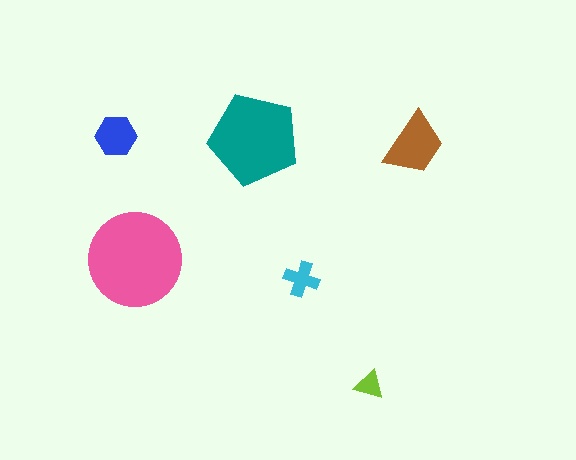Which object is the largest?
The pink circle.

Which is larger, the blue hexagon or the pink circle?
The pink circle.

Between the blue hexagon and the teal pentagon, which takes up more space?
The teal pentagon.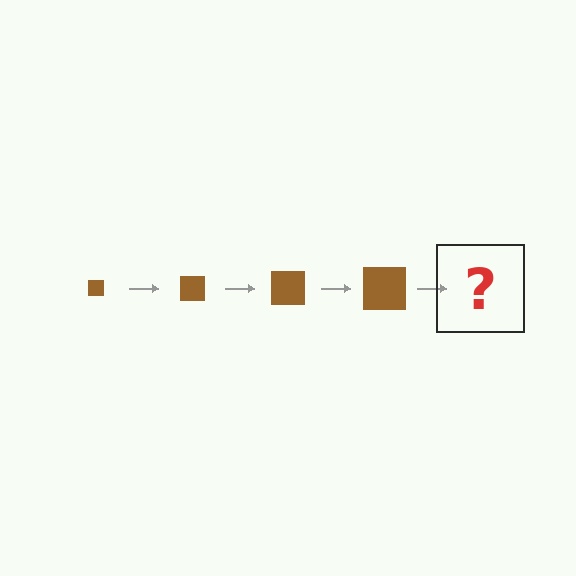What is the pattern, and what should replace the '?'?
The pattern is that the square gets progressively larger each step. The '?' should be a brown square, larger than the previous one.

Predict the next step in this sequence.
The next step is a brown square, larger than the previous one.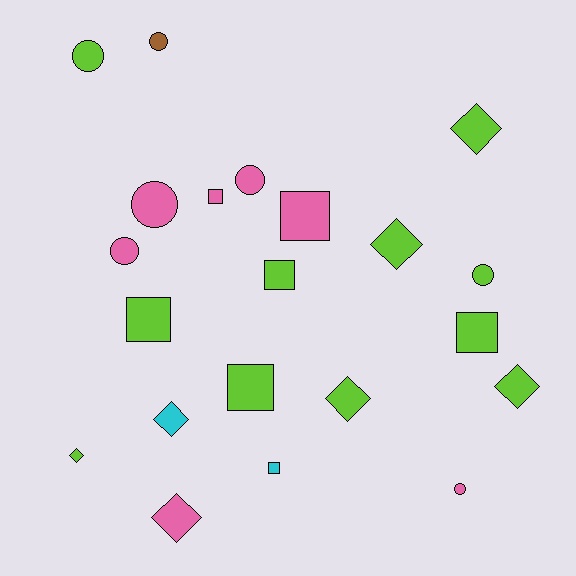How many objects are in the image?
There are 21 objects.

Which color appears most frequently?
Lime, with 11 objects.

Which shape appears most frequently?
Circle, with 7 objects.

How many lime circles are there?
There are 2 lime circles.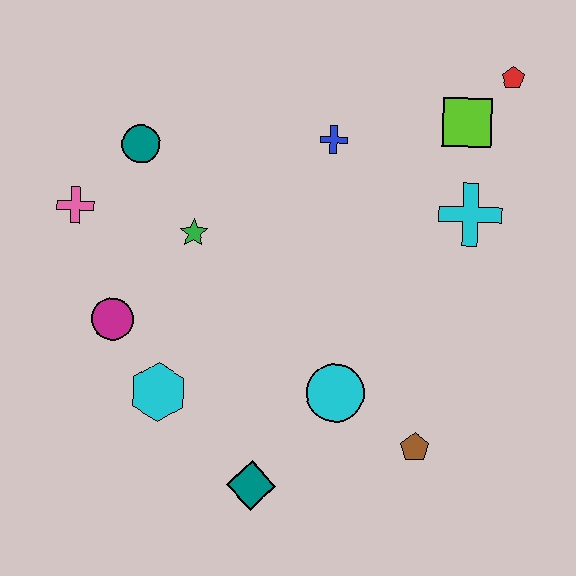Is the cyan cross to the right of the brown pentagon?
Yes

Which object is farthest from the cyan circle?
The red pentagon is farthest from the cyan circle.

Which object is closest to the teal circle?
The pink cross is closest to the teal circle.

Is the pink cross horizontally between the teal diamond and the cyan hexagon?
No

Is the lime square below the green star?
No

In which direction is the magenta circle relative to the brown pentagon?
The magenta circle is to the left of the brown pentagon.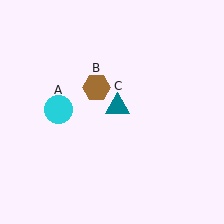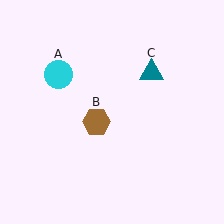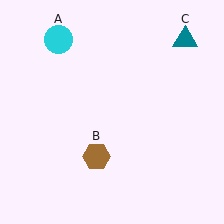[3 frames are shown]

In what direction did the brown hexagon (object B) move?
The brown hexagon (object B) moved down.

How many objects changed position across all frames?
3 objects changed position: cyan circle (object A), brown hexagon (object B), teal triangle (object C).